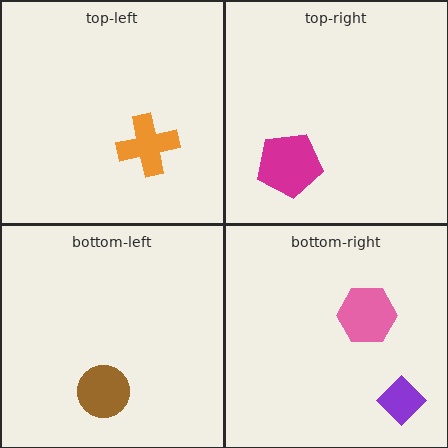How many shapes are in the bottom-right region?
2.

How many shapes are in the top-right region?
1.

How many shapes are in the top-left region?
1.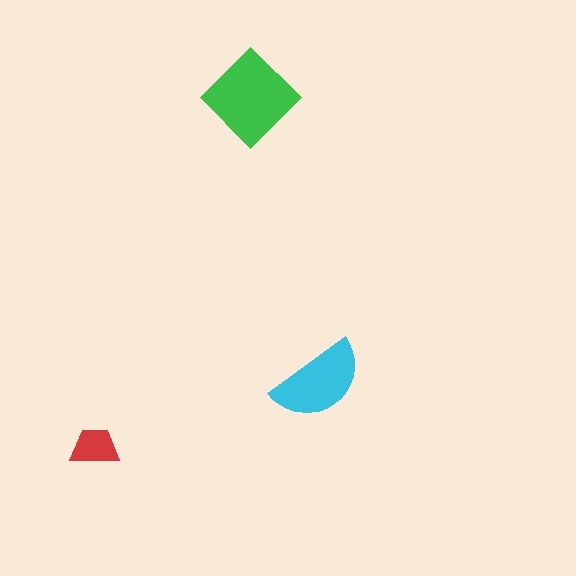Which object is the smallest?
The red trapezoid.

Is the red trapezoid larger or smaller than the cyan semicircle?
Smaller.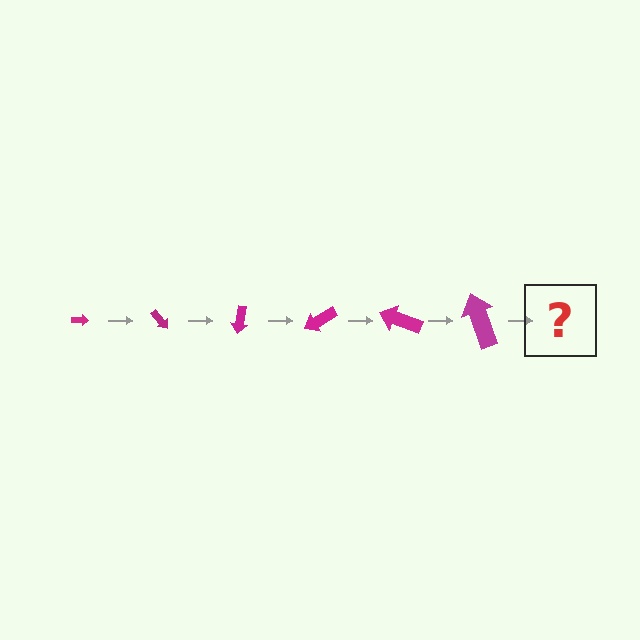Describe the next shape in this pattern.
It should be an arrow, larger than the previous one and rotated 300 degrees from the start.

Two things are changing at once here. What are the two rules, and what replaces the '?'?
The two rules are that the arrow grows larger each step and it rotates 50 degrees each step. The '?' should be an arrow, larger than the previous one and rotated 300 degrees from the start.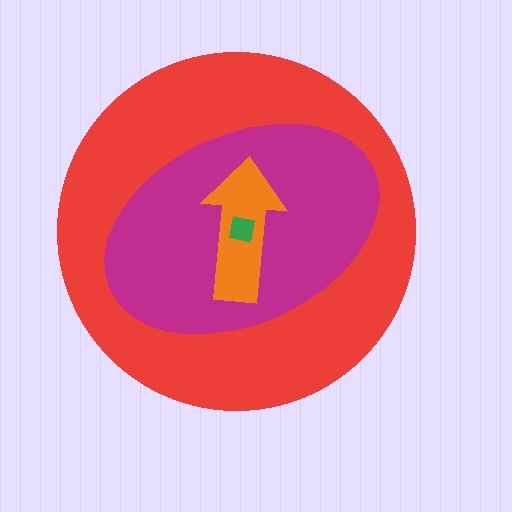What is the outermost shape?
The red circle.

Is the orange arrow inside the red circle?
Yes.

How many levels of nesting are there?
4.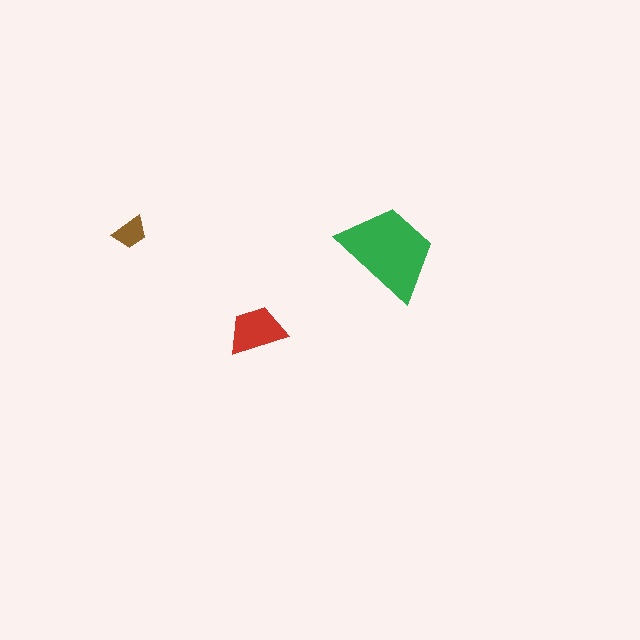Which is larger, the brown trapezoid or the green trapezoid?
The green one.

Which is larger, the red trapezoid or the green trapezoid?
The green one.